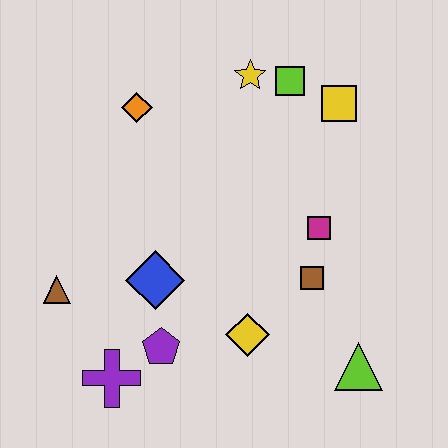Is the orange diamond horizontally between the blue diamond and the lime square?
No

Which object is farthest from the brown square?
The brown triangle is farthest from the brown square.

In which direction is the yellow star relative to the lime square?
The yellow star is to the left of the lime square.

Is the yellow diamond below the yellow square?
Yes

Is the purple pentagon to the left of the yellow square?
Yes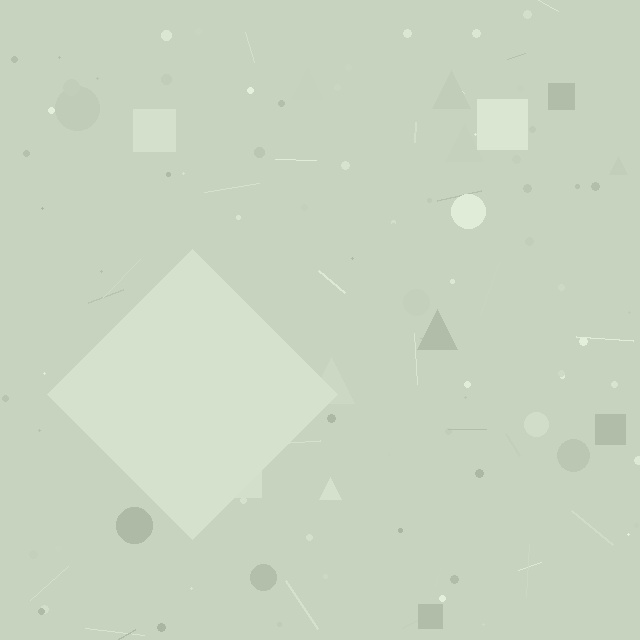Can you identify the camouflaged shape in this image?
The camouflaged shape is a diamond.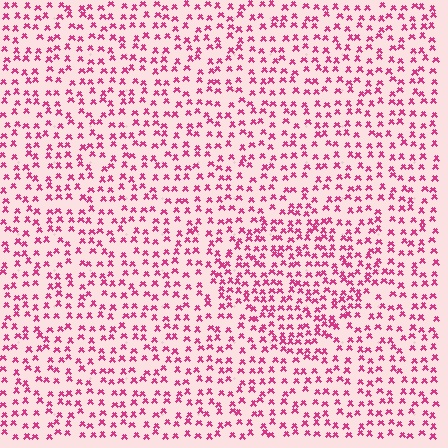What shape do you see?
I see a diamond.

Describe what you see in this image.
The image contains small magenta elements arranged at two different densities. A diamond-shaped region is visible where the elements are more densely packed than the surrounding area.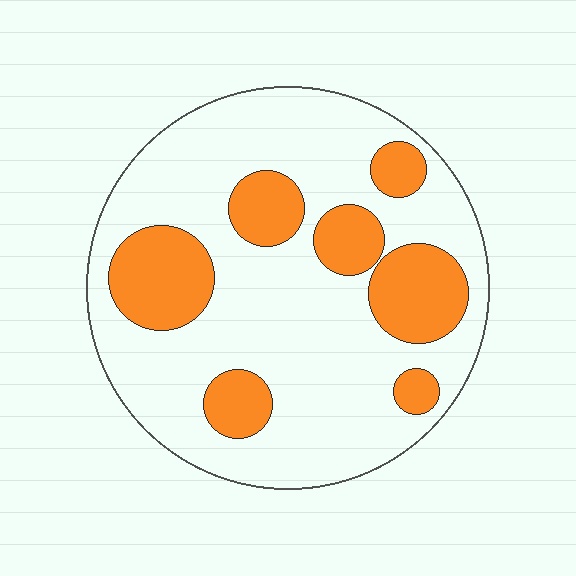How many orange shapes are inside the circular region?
7.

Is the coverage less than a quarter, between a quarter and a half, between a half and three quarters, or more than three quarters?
Between a quarter and a half.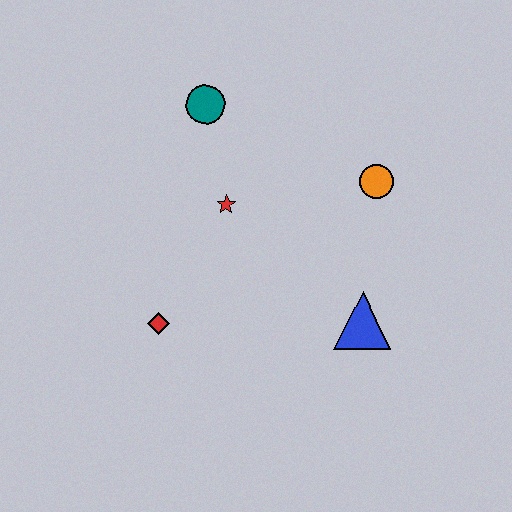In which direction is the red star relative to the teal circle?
The red star is below the teal circle.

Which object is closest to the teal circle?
The red star is closest to the teal circle.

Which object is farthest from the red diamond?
The orange circle is farthest from the red diamond.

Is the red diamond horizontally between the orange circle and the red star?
No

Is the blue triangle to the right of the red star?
Yes